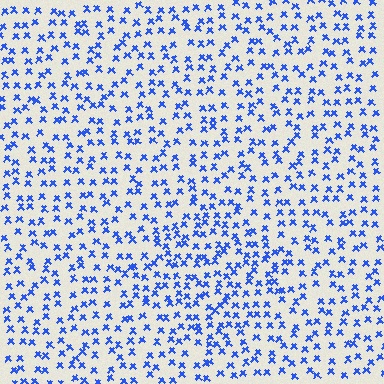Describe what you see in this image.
The image contains small blue elements arranged at two different densities. A diamond-shaped region is visible where the elements are more densely packed than the surrounding area.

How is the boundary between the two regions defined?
The boundary is defined by a change in element density (approximately 1.5x ratio). All elements are the same color, size, and shape.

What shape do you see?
I see a diamond.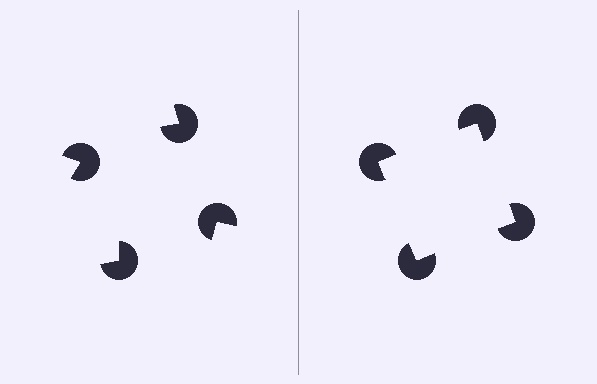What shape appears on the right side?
An illusory square.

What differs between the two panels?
The pac-man discs are positioned identically on both sides; only the wedge orientations differ. On the right they align to a square; on the left they are misaligned.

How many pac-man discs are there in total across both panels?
8 — 4 on each side.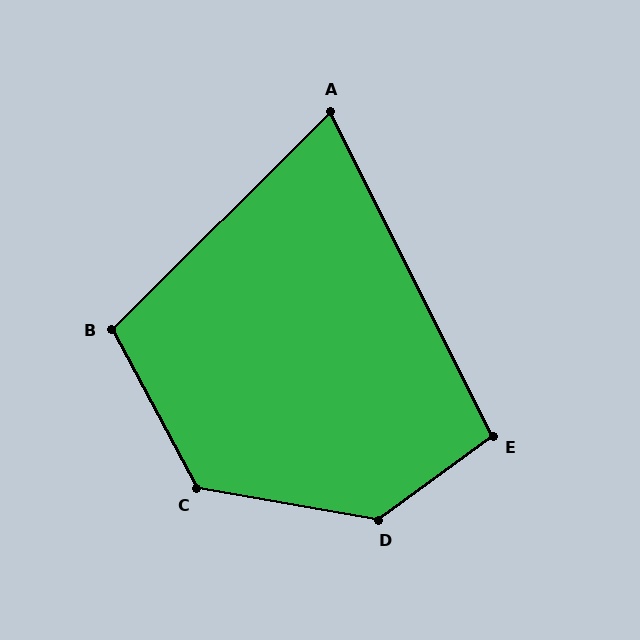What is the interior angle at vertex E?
Approximately 100 degrees (obtuse).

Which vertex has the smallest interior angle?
A, at approximately 72 degrees.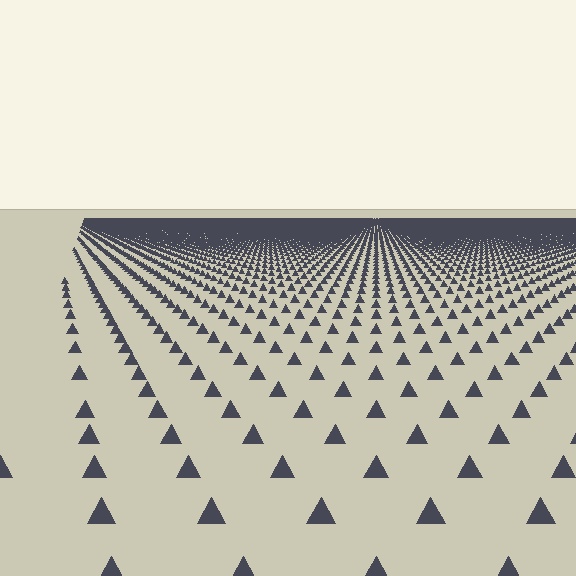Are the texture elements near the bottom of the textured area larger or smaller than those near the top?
Larger. Near the bottom, elements are closer to the viewer and appear at a bigger on-screen size.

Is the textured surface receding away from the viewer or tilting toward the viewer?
The surface is receding away from the viewer. Texture elements get smaller and denser toward the top.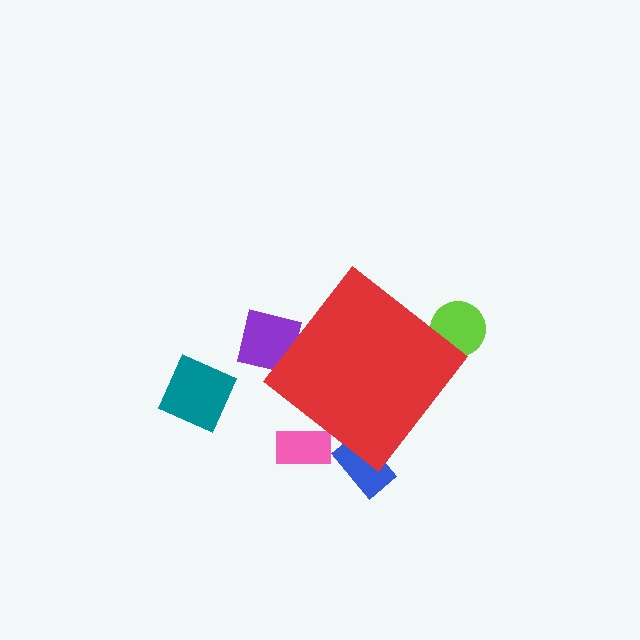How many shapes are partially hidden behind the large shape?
4 shapes are partially hidden.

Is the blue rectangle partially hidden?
Yes, the blue rectangle is partially hidden behind the red diamond.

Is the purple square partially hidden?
Yes, the purple square is partially hidden behind the red diamond.